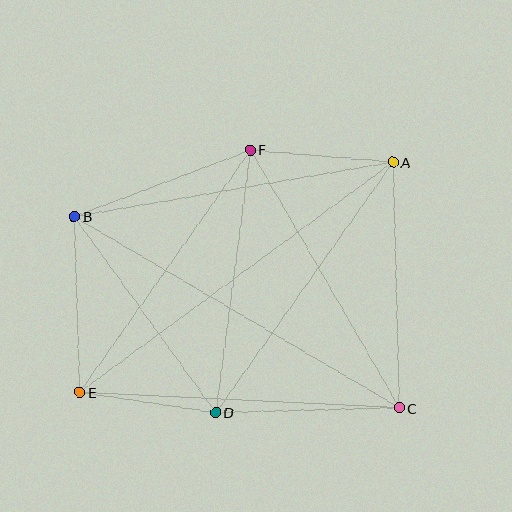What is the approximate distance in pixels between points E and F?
The distance between E and F is approximately 297 pixels.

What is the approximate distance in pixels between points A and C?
The distance between A and C is approximately 245 pixels.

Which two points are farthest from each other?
Points A and E are farthest from each other.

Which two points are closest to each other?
Points D and E are closest to each other.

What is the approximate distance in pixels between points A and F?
The distance between A and F is approximately 143 pixels.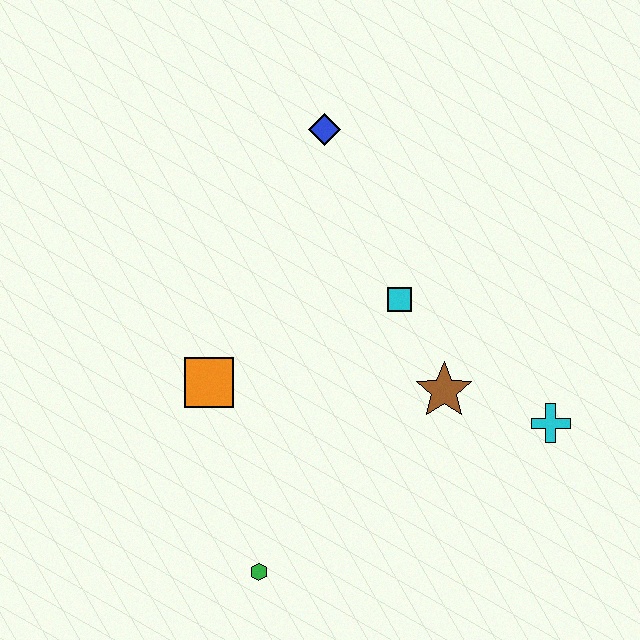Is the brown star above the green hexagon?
Yes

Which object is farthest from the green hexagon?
The blue diamond is farthest from the green hexagon.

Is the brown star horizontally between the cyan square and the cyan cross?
Yes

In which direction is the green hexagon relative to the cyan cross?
The green hexagon is to the left of the cyan cross.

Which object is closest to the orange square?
The green hexagon is closest to the orange square.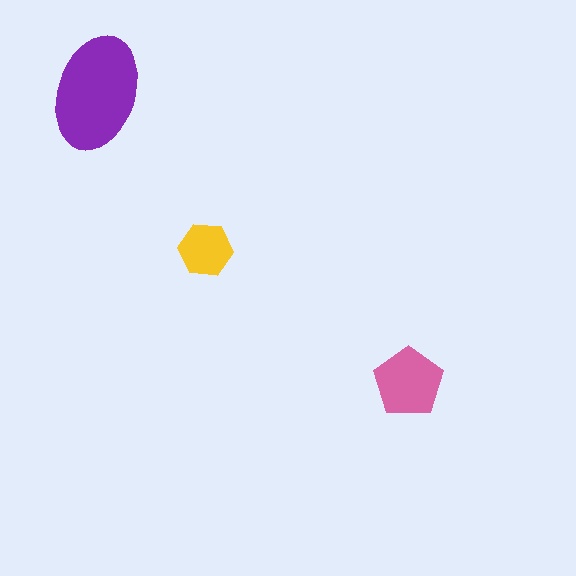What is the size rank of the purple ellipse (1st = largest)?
1st.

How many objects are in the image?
There are 3 objects in the image.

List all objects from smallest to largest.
The yellow hexagon, the pink pentagon, the purple ellipse.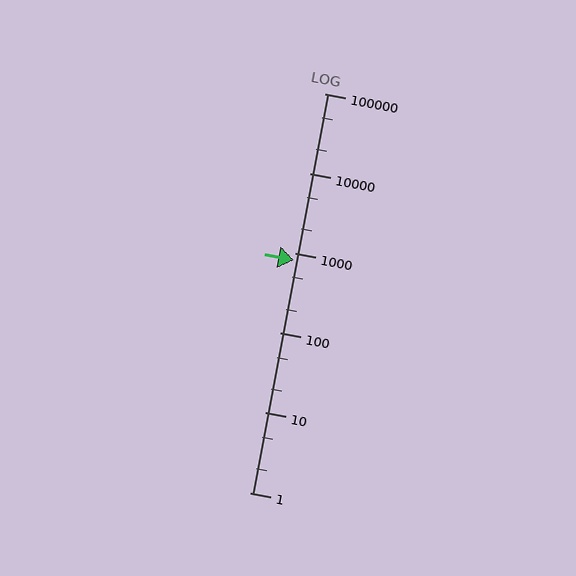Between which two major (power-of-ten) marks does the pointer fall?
The pointer is between 100 and 1000.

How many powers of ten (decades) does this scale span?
The scale spans 5 decades, from 1 to 100000.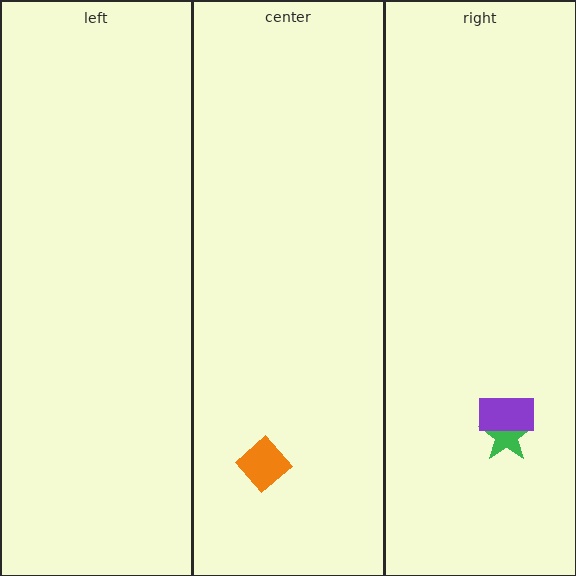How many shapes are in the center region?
1.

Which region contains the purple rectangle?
The right region.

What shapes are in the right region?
The green star, the purple rectangle.